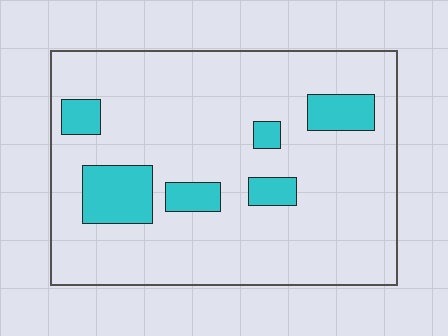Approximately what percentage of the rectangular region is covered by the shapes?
Approximately 15%.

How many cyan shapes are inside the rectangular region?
6.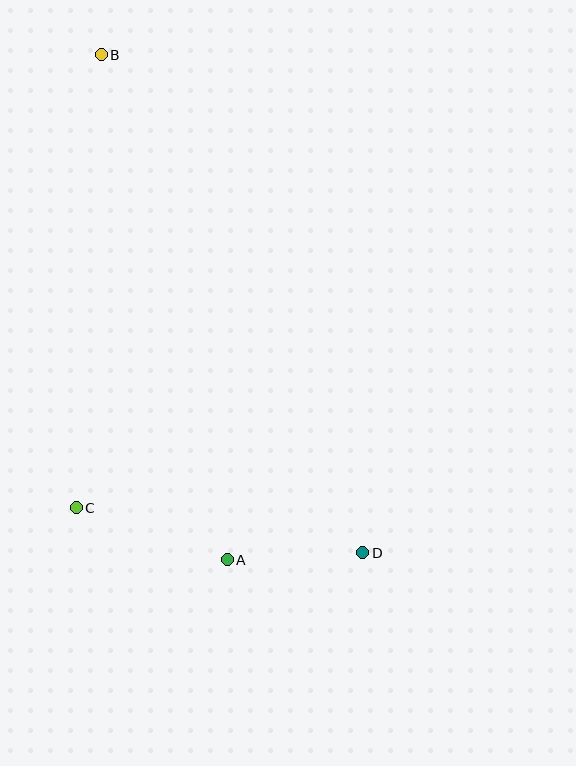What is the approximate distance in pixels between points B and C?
The distance between B and C is approximately 454 pixels.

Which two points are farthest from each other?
Points B and D are farthest from each other.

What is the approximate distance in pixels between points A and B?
The distance between A and B is approximately 521 pixels.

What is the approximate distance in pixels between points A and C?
The distance between A and C is approximately 159 pixels.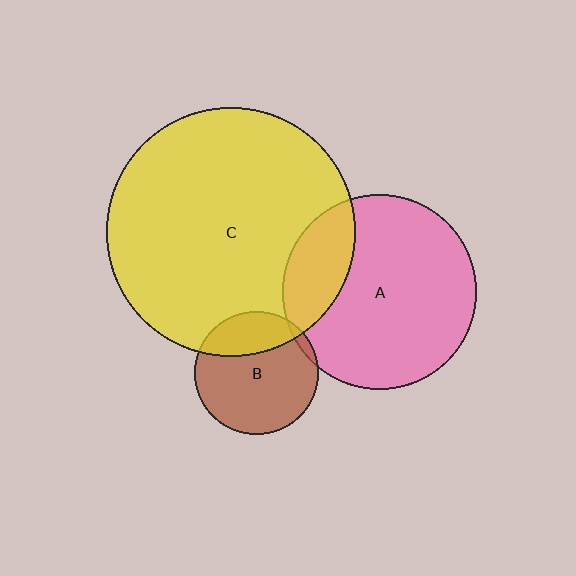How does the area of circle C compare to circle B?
Approximately 4.1 times.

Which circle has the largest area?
Circle C (yellow).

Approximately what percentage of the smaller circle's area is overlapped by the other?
Approximately 25%.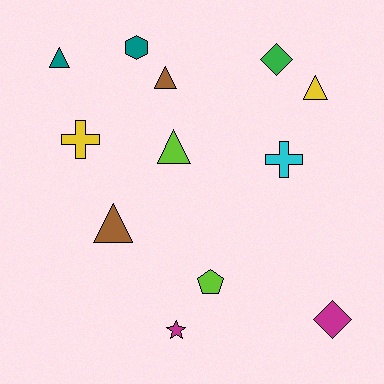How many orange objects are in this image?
There are no orange objects.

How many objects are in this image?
There are 12 objects.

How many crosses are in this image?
There are 2 crosses.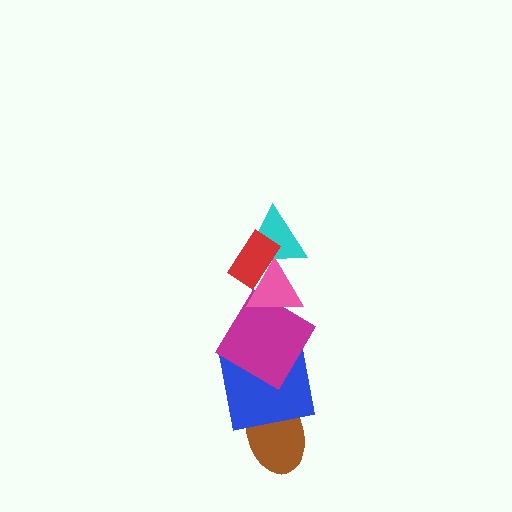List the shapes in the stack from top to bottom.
From top to bottom: the red rectangle, the cyan triangle, the pink triangle, the magenta diamond, the blue square, the brown ellipse.